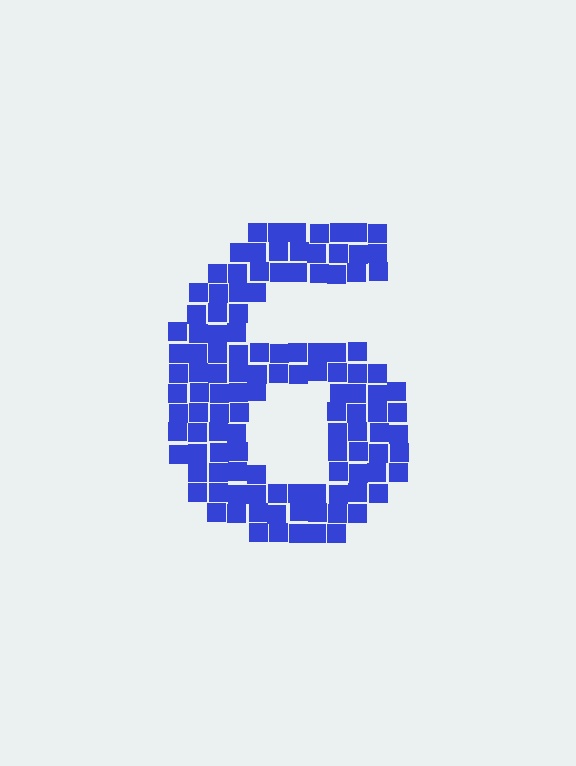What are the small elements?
The small elements are squares.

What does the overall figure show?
The overall figure shows the digit 6.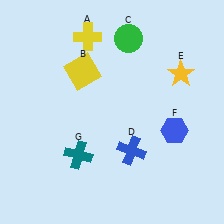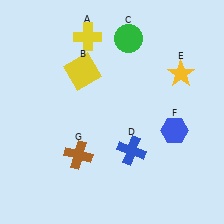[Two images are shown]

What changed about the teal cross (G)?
In Image 1, G is teal. In Image 2, it changed to brown.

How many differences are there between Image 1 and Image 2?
There is 1 difference between the two images.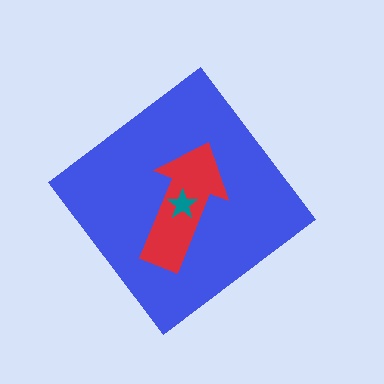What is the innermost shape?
The teal star.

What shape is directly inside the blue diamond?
The red arrow.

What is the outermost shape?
The blue diamond.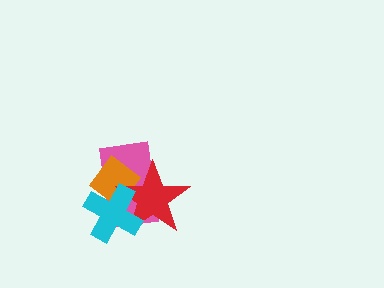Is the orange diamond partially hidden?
Yes, it is partially covered by another shape.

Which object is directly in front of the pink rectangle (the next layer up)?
The orange diamond is directly in front of the pink rectangle.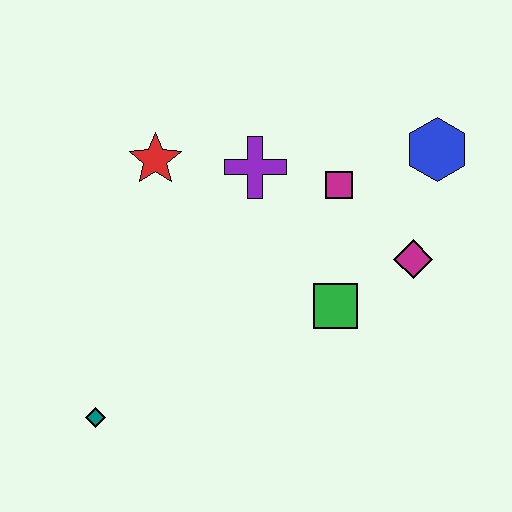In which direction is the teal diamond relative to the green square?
The teal diamond is to the left of the green square.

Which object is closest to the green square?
The magenta diamond is closest to the green square.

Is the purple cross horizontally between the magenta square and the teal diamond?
Yes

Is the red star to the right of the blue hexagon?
No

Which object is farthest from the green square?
The teal diamond is farthest from the green square.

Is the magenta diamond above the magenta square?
No